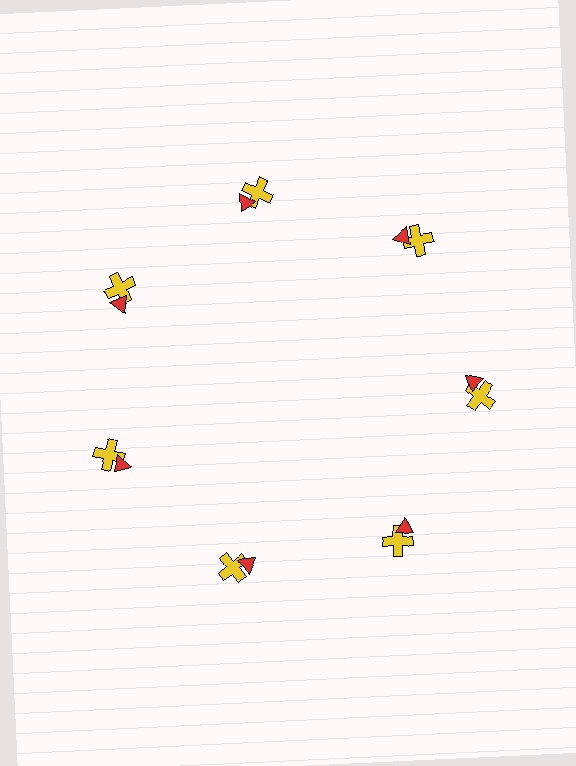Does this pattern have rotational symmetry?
Yes, this pattern has 7-fold rotational symmetry. It looks the same after rotating 51 degrees around the center.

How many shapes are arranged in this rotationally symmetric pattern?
There are 14 shapes, arranged in 7 groups of 2.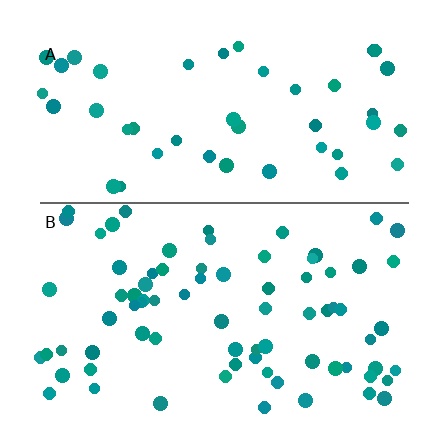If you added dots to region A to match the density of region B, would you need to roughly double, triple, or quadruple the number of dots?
Approximately double.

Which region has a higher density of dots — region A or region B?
B (the bottom).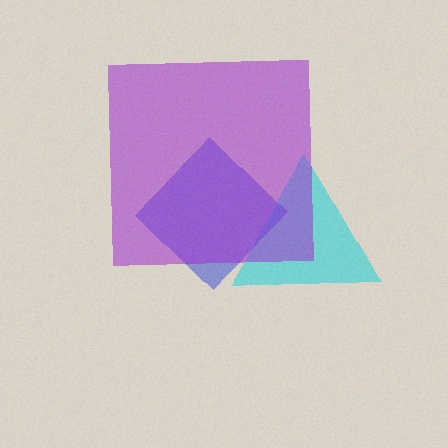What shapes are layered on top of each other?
The layered shapes are: a cyan triangle, a blue diamond, a purple square.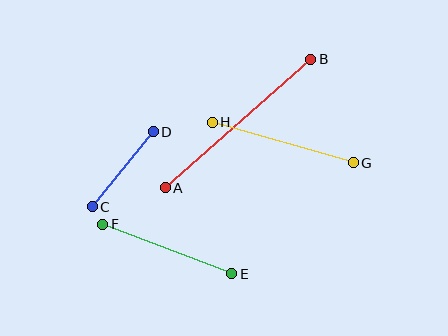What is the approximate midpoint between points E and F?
The midpoint is at approximately (167, 249) pixels.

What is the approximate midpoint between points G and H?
The midpoint is at approximately (283, 143) pixels.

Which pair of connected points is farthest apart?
Points A and B are farthest apart.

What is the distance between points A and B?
The distance is approximately 194 pixels.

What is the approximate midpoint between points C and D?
The midpoint is at approximately (123, 169) pixels.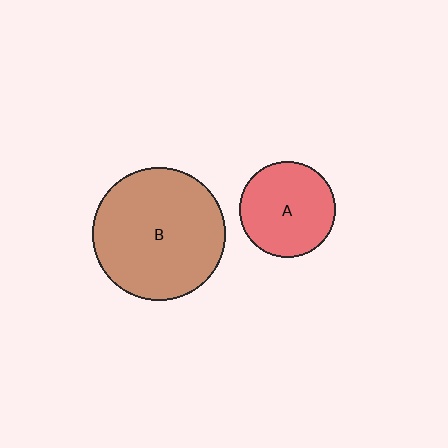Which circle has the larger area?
Circle B (brown).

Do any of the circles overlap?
No, none of the circles overlap.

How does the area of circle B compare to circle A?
Approximately 1.9 times.